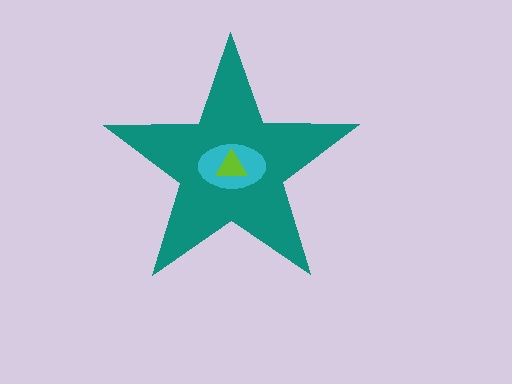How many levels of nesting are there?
3.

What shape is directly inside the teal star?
The cyan ellipse.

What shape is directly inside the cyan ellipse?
The lime triangle.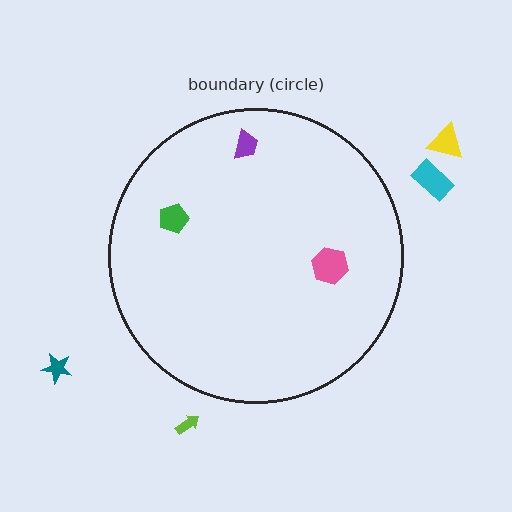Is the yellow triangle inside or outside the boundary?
Outside.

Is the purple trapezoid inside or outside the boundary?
Inside.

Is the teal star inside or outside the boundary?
Outside.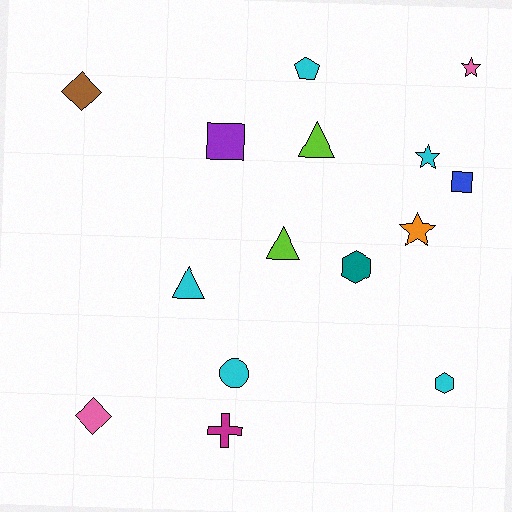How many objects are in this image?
There are 15 objects.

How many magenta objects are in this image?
There is 1 magenta object.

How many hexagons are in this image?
There are 2 hexagons.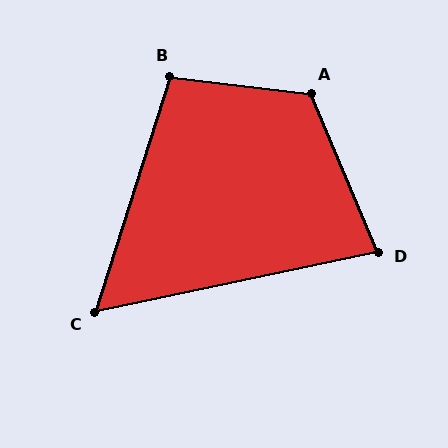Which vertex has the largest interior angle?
A, at approximately 120 degrees.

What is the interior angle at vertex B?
Approximately 101 degrees (obtuse).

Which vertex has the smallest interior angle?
C, at approximately 60 degrees.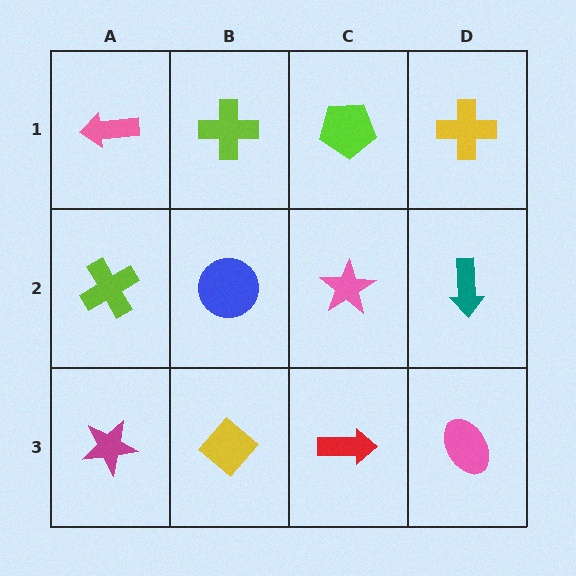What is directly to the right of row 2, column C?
A teal arrow.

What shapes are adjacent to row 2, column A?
A pink arrow (row 1, column A), a magenta star (row 3, column A), a blue circle (row 2, column B).